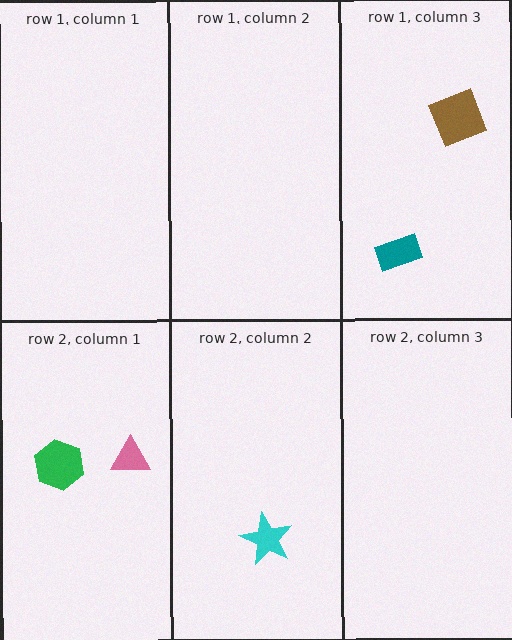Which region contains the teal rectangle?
The row 1, column 3 region.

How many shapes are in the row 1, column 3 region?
2.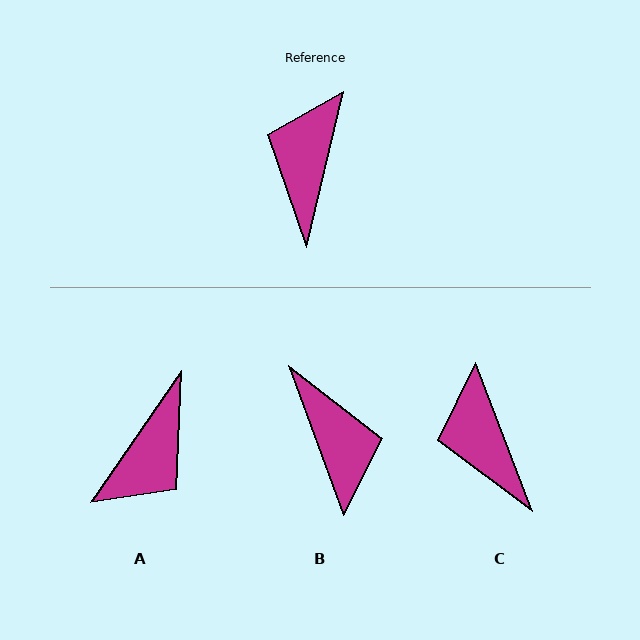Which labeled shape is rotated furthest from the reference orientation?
A, about 159 degrees away.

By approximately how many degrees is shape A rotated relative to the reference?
Approximately 159 degrees counter-clockwise.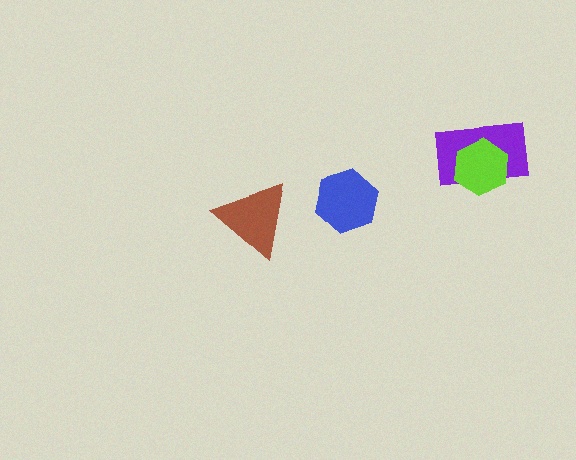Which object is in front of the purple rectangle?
The lime hexagon is in front of the purple rectangle.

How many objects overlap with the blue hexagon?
0 objects overlap with the blue hexagon.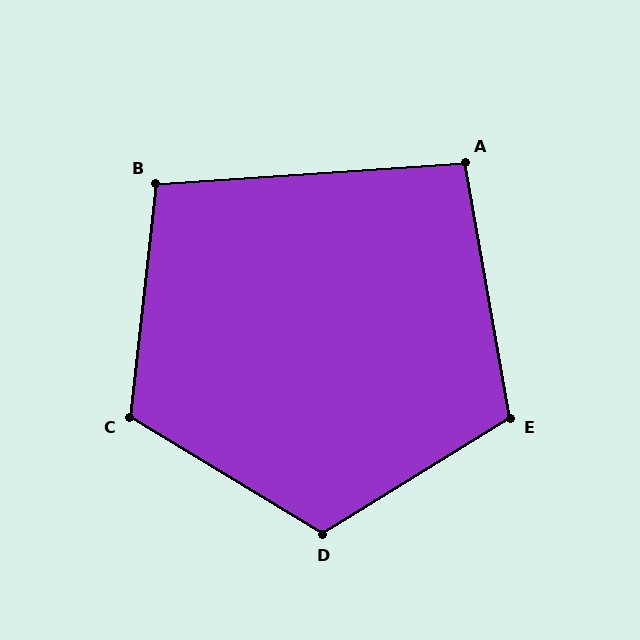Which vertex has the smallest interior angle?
A, at approximately 96 degrees.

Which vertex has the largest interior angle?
D, at approximately 117 degrees.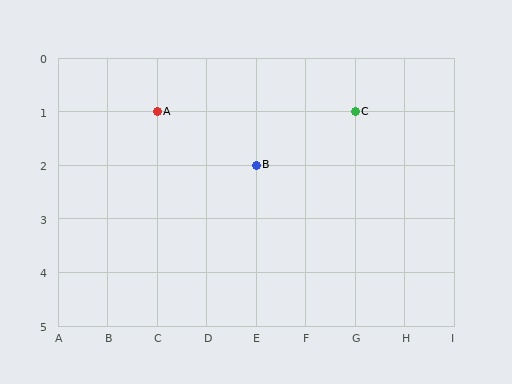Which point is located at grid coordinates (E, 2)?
Point B is at (E, 2).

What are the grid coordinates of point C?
Point C is at grid coordinates (G, 1).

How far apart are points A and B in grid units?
Points A and B are 2 columns and 1 row apart (about 2.2 grid units diagonally).